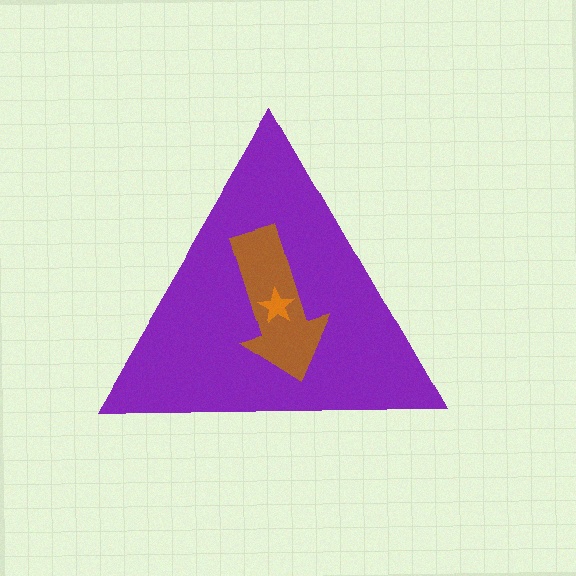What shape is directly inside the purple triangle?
The brown arrow.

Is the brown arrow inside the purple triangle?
Yes.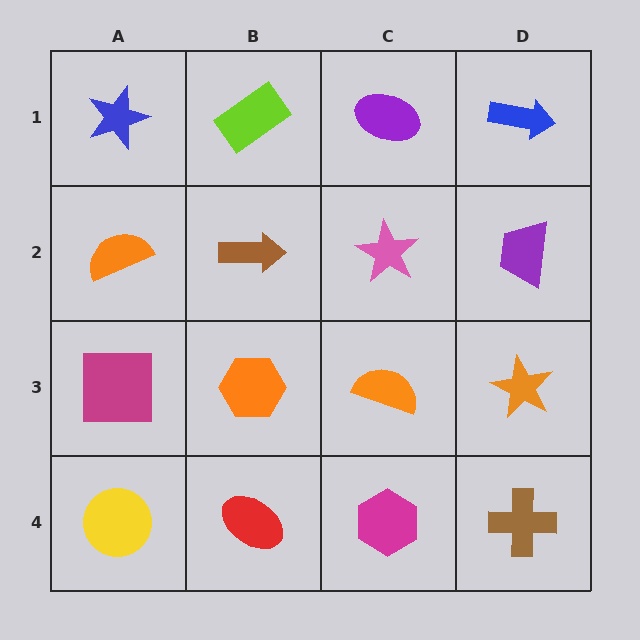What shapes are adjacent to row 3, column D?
A purple trapezoid (row 2, column D), a brown cross (row 4, column D), an orange semicircle (row 3, column C).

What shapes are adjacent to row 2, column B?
A lime rectangle (row 1, column B), an orange hexagon (row 3, column B), an orange semicircle (row 2, column A), a pink star (row 2, column C).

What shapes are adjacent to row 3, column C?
A pink star (row 2, column C), a magenta hexagon (row 4, column C), an orange hexagon (row 3, column B), an orange star (row 3, column D).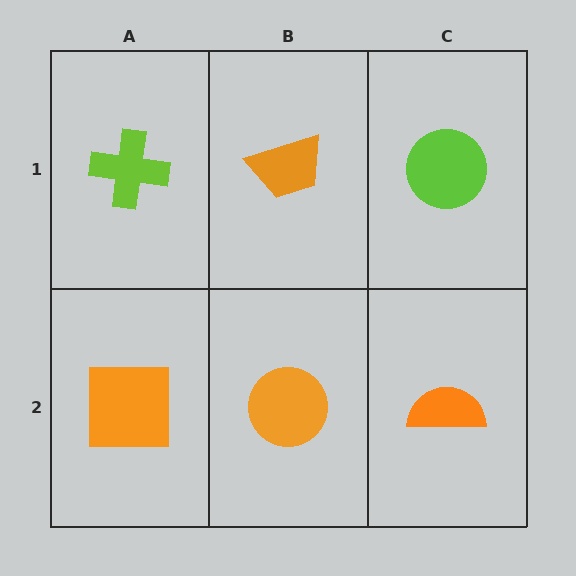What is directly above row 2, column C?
A lime circle.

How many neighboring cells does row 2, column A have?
2.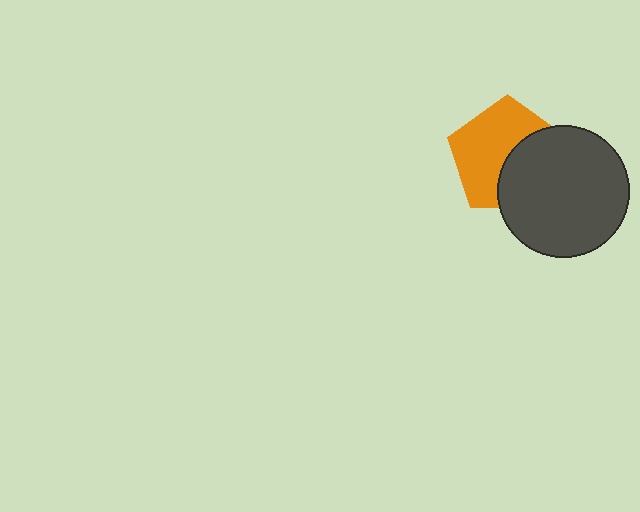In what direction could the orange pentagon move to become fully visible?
The orange pentagon could move toward the upper-left. That would shift it out from behind the dark gray circle entirely.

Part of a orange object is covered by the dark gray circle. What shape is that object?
It is a pentagon.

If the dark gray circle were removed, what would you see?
You would see the complete orange pentagon.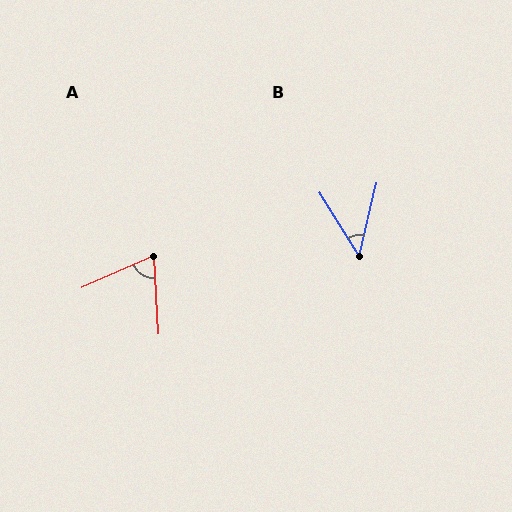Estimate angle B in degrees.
Approximately 46 degrees.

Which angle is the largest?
A, at approximately 70 degrees.